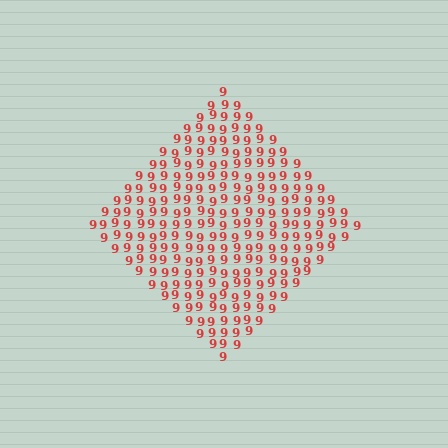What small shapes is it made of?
It is made of small digit 9's.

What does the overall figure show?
The overall figure shows a diamond.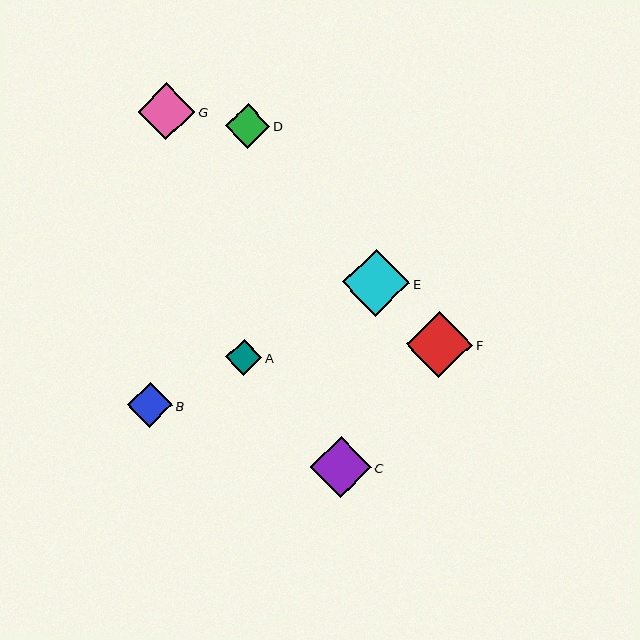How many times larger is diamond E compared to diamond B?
Diamond E is approximately 1.5 times the size of diamond B.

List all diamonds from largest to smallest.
From largest to smallest: E, F, C, G, B, D, A.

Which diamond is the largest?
Diamond E is the largest with a size of approximately 67 pixels.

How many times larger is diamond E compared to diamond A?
Diamond E is approximately 1.8 times the size of diamond A.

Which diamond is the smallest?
Diamond A is the smallest with a size of approximately 37 pixels.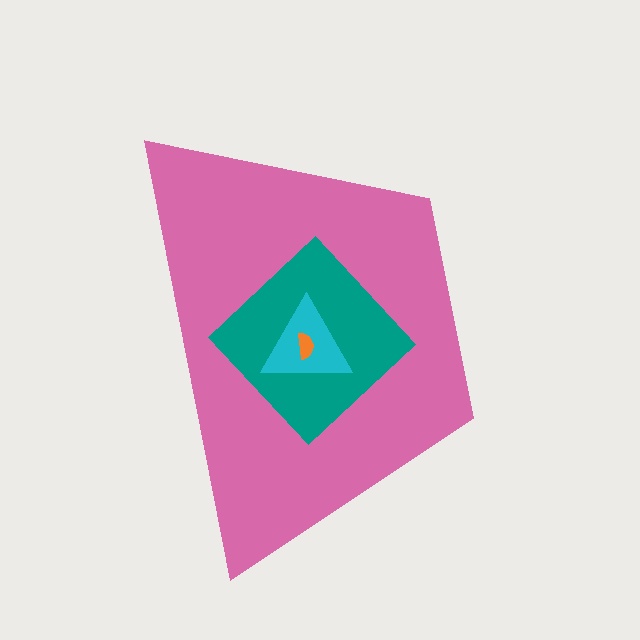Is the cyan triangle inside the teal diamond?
Yes.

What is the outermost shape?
The pink trapezoid.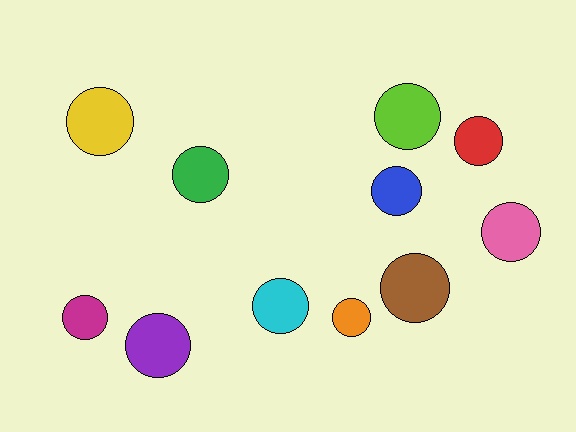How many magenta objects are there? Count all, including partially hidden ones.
There is 1 magenta object.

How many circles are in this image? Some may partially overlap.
There are 11 circles.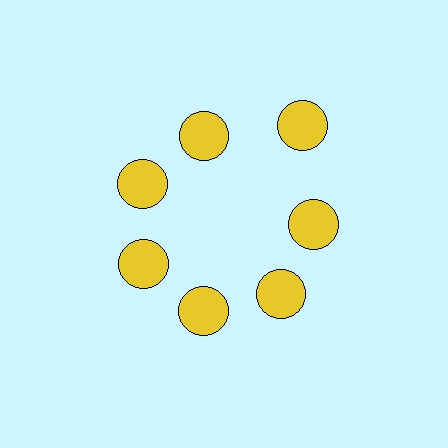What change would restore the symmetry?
The symmetry would be restored by moving it inward, back onto the ring so that all 7 circles sit at equal angles and equal distance from the center.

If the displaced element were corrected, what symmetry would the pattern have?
It would have 7-fold rotational symmetry — the pattern would map onto itself every 51 degrees.